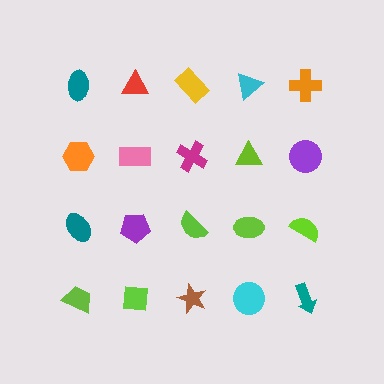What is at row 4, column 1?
A lime trapezoid.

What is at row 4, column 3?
A brown star.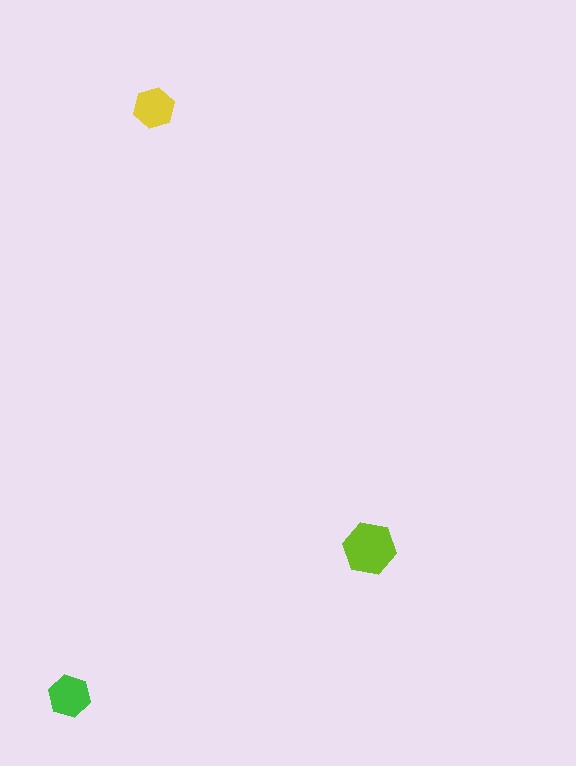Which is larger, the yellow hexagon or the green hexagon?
The green one.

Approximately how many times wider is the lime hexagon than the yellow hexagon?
About 1.5 times wider.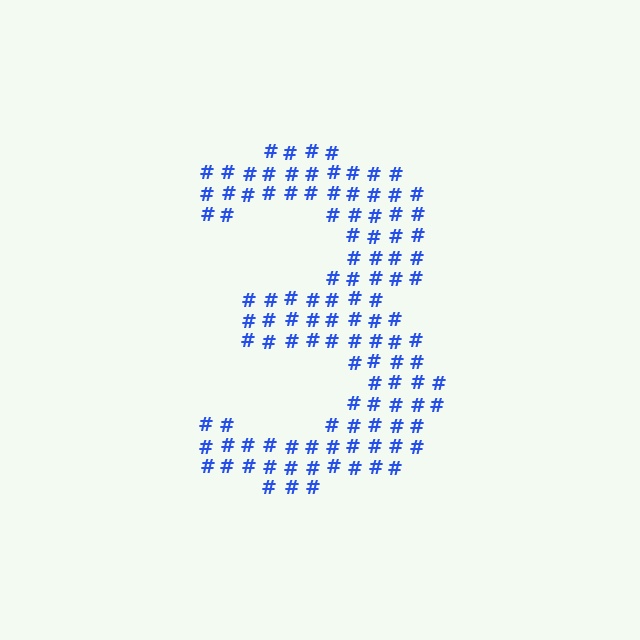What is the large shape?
The large shape is the digit 3.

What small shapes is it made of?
It is made of small hash symbols.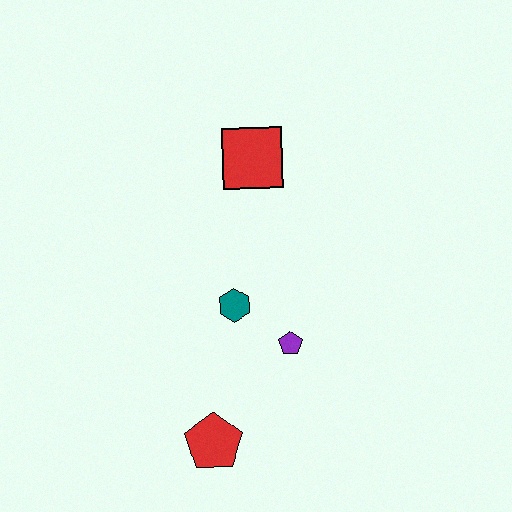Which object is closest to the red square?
The teal hexagon is closest to the red square.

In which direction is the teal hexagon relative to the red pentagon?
The teal hexagon is above the red pentagon.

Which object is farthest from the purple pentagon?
The red square is farthest from the purple pentagon.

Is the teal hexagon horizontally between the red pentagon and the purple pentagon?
Yes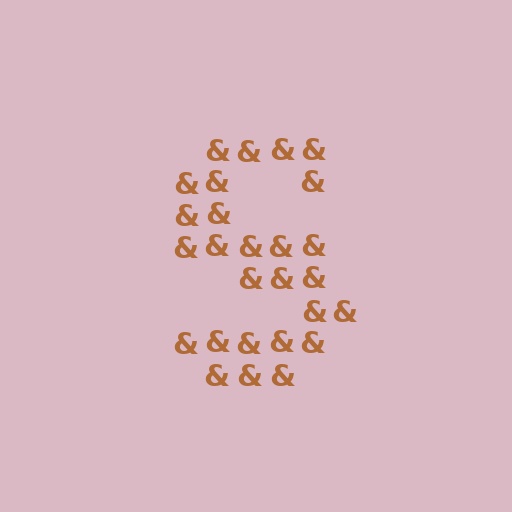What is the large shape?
The large shape is the letter S.